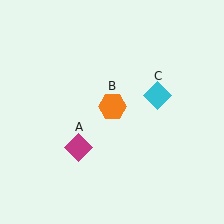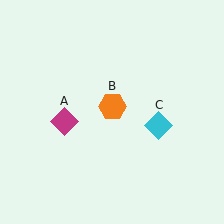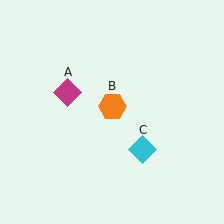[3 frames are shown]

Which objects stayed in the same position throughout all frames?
Orange hexagon (object B) remained stationary.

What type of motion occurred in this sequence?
The magenta diamond (object A), cyan diamond (object C) rotated clockwise around the center of the scene.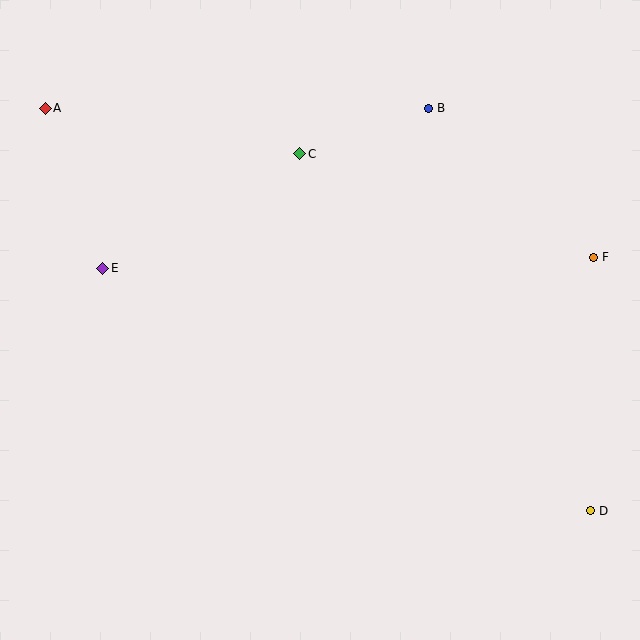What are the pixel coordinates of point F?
Point F is at (594, 257).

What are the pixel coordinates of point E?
Point E is at (103, 268).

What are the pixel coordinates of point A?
Point A is at (45, 108).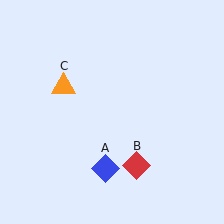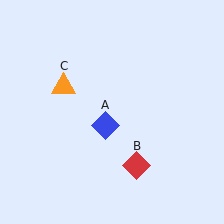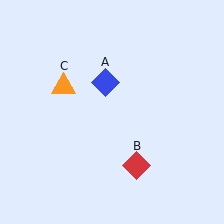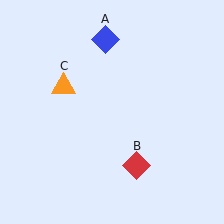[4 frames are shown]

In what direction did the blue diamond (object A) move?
The blue diamond (object A) moved up.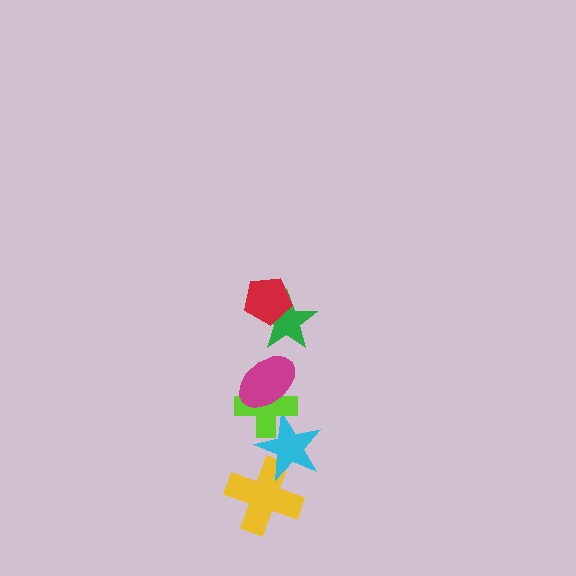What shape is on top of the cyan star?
The lime cross is on top of the cyan star.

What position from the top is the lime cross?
The lime cross is 4th from the top.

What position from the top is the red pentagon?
The red pentagon is 1st from the top.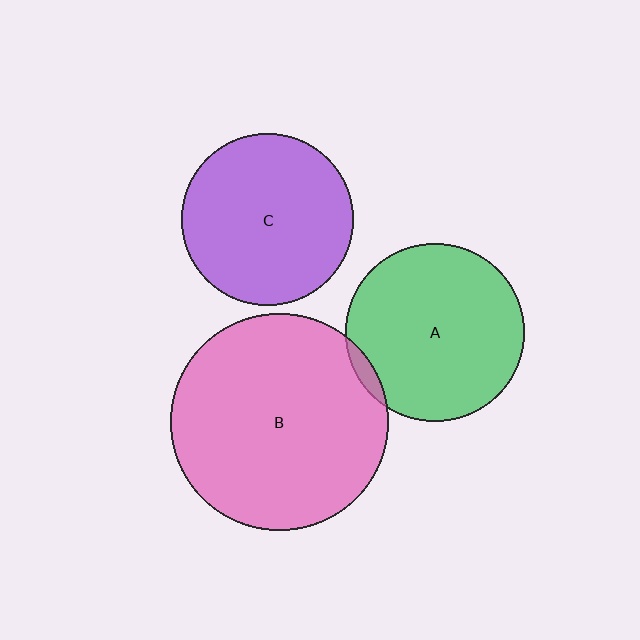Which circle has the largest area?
Circle B (pink).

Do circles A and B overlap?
Yes.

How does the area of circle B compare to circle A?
Approximately 1.5 times.